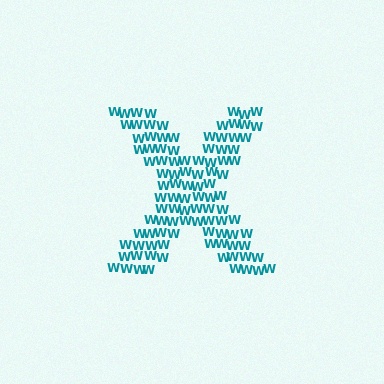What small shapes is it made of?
It is made of small letter W's.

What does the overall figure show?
The overall figure shows the letter X.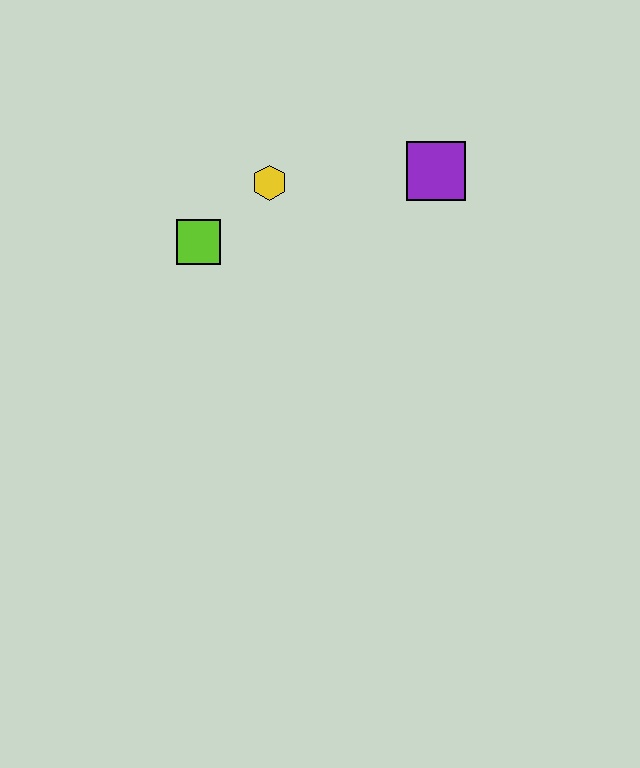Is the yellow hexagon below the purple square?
Yes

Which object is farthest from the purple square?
The lime square is farthest from the purple square.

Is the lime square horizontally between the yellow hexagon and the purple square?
No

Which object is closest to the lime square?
The yellow hexagon is closest to the lime square.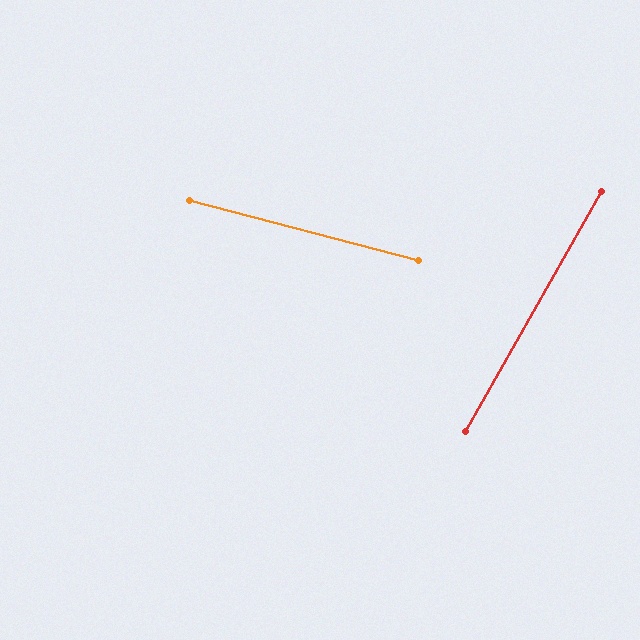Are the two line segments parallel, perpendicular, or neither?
Neither parallel nor perpendicular — they differ by about 75°.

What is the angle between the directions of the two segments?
Approximately 75 degrees.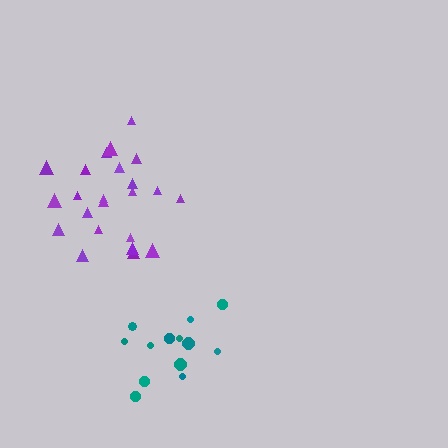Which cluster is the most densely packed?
Teal.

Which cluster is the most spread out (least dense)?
Purple.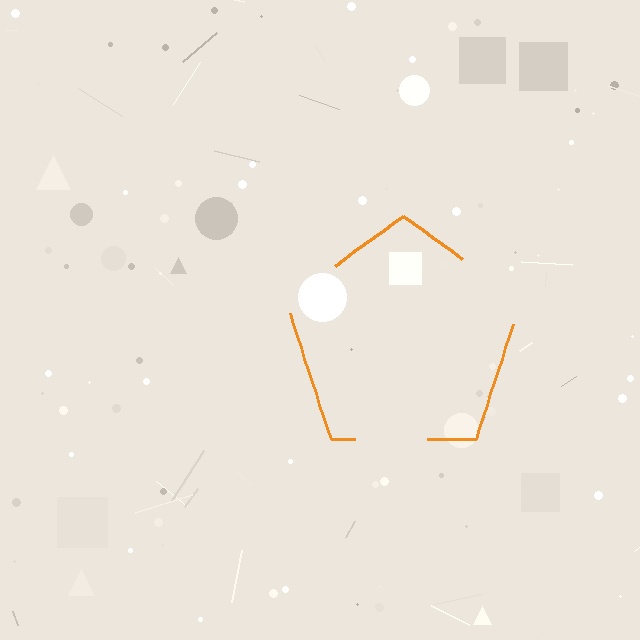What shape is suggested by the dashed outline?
The dashed outline suggests a pentagon.